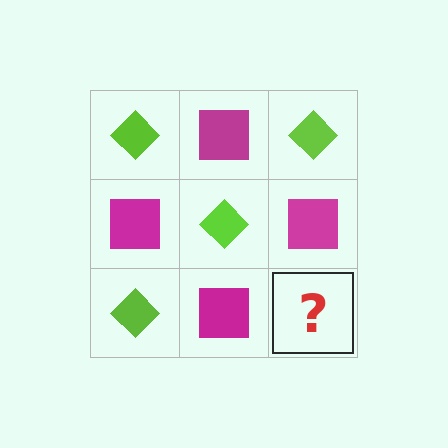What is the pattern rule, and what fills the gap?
The rule is that it alternates lime diamond and magenta square in a checkerboard pattern. The gap should be filled with a lime diamond.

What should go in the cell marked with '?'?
The missing cell should contain a lime diamond.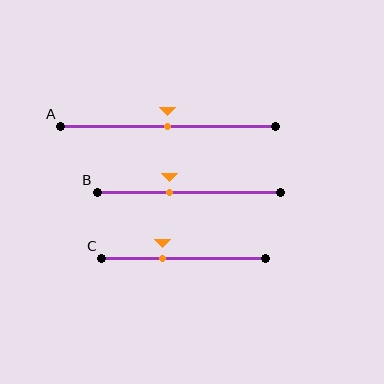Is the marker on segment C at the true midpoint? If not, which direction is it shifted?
No, the marker on segment C is shifted to the left by about 13% of the segment length.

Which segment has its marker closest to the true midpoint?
Segment A has its marker closest to the true midpoint.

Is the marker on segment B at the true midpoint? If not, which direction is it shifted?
No, the marker on segment B is shifted to the left by about 11% of the segment length.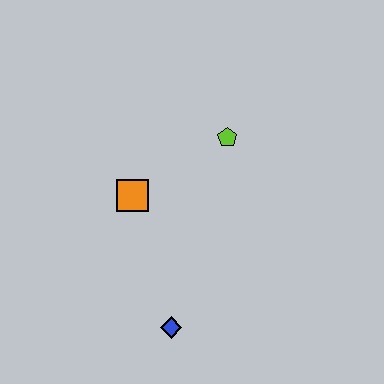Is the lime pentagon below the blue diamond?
No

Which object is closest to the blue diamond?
The orange square is closest to the blue diamond.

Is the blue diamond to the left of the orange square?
No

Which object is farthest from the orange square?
The blue diamond is farthest from the orange square.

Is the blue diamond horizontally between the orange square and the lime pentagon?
Yes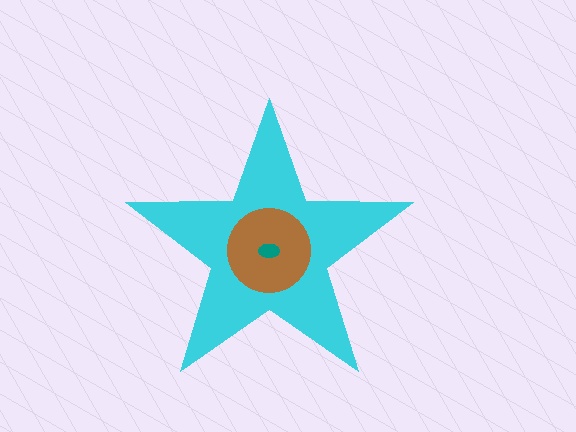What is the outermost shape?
The cyan star.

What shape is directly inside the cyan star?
The brown circle.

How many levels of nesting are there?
3.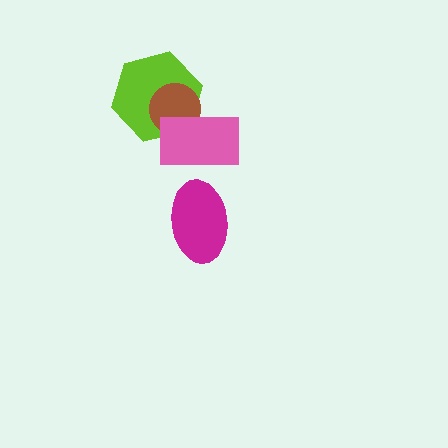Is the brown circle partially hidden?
Yes, it is partially covered by another shape.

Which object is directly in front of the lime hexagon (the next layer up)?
The brown circle is directly in front of the lime hexagon.